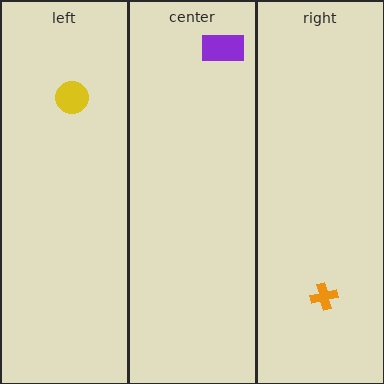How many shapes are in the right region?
1.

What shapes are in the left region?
The yellow circle.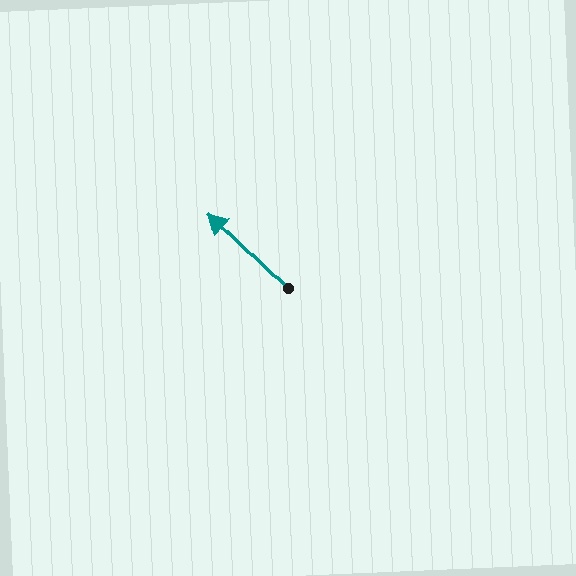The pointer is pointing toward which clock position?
Roughly 10 o'clock.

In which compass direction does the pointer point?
Northwest.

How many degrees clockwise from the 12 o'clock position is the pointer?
Approximately 315 degrees.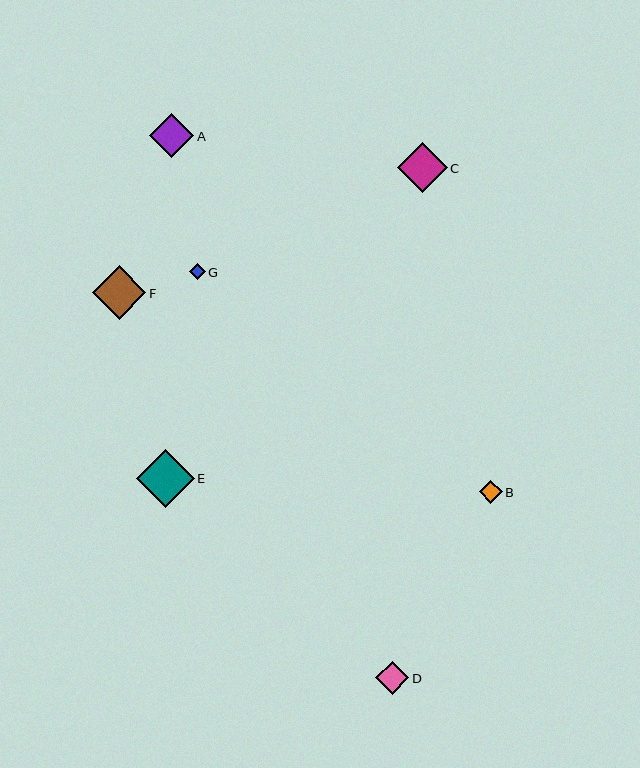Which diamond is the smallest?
Diamond G is the smallest with a size of approximately 16 pixels.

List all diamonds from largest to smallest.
From largest to smallest: E, F, C, A, D, B, G.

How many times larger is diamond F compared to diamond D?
Diamond F is approximately 1.6 times the size of diamond D.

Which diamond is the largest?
Diamond E is the largest with a size of approximately 58 pixels.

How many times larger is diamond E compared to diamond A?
Diamond E is approximately 1.3 times the size of diamond A.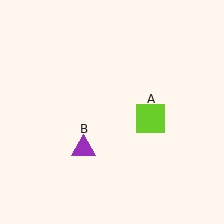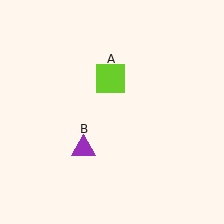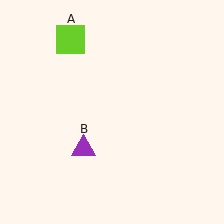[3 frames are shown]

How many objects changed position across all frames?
1 object changed position: lime square (object A).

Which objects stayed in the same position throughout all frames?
Purple triangle (object B) remained stationary.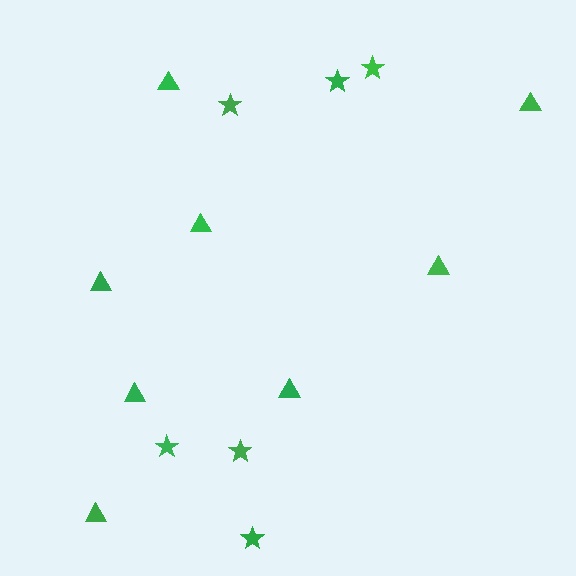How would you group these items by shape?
There are 2 groups: one group of triangles (8) and one group of stars (6).